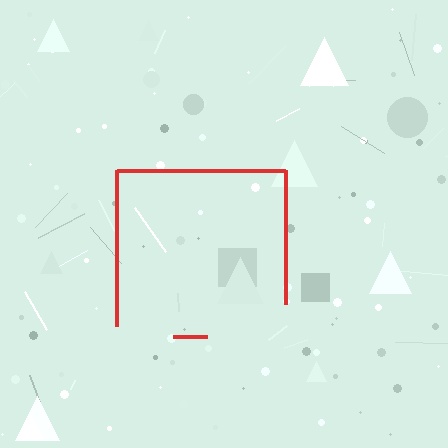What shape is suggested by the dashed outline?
The dashed outline suggests a square.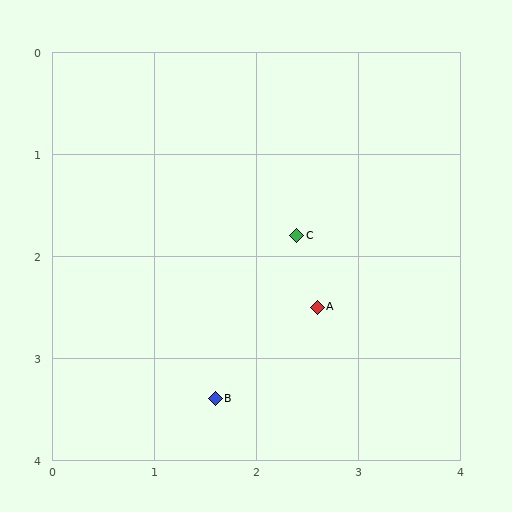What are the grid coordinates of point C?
Point C is at approximately (2.4, 1.8).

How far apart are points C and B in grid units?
Points C and B are about 1.8 grid units apart.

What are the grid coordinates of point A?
Point A is at approximately (2.6, 2.5).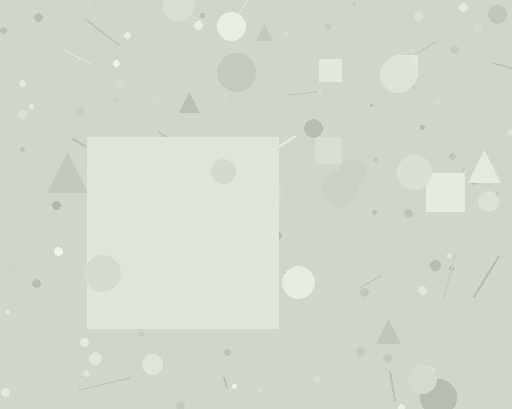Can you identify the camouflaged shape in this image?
The camouflaged shape is a square.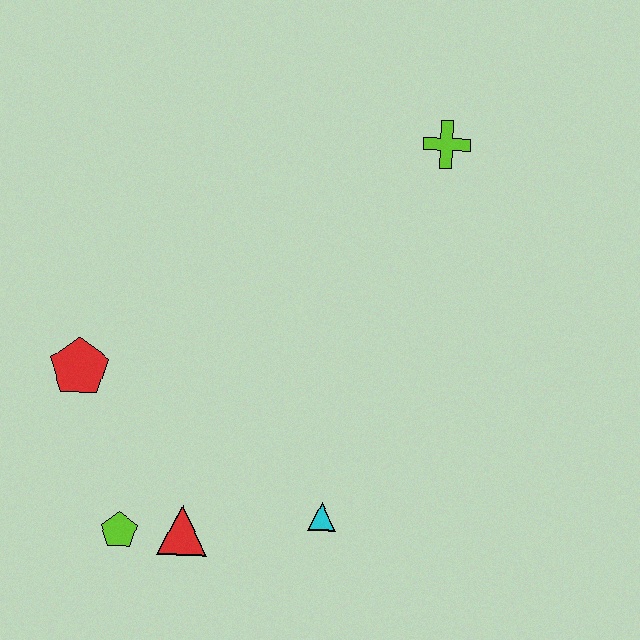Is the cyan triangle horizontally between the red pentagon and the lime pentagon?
No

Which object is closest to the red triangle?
The lime pentagon is closest to the red triangle.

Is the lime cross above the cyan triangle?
Yes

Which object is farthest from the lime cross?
The lime pentagon is farthest from the lime cross.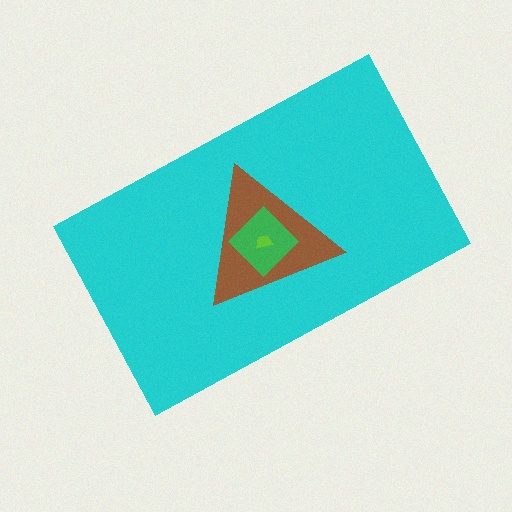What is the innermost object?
The lime trapezoid.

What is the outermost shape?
The cyan rectangle.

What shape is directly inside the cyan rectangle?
The brown triangle.